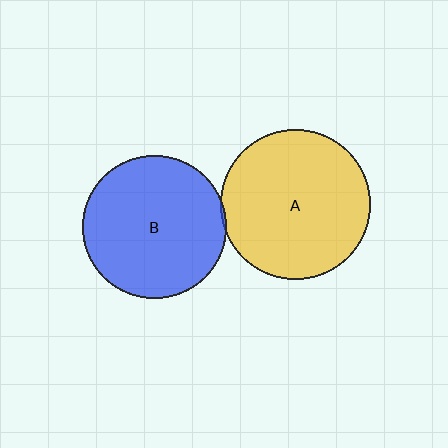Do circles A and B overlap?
Yes.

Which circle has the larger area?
Circle A (yellow).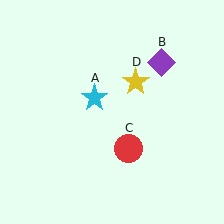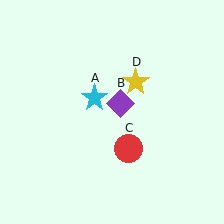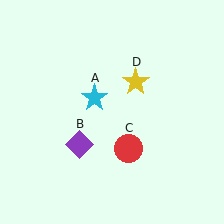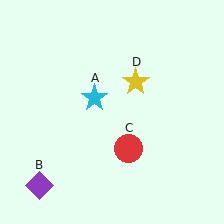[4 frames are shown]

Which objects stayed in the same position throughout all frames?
Cyan star (object A) and red circle (object C) and yellow star (object D) remained stationary.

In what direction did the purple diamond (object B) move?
The purple diamond (object B) moved down and to the left.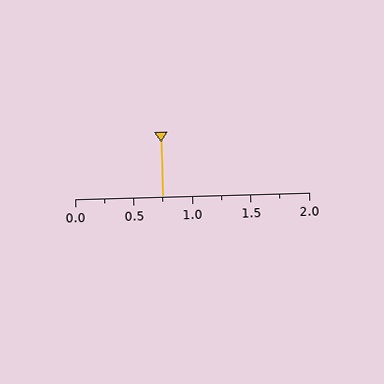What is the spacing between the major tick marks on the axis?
The major ticks are spaced 0.5 apart.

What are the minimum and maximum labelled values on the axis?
The axis runs from 0.0 to 2.0.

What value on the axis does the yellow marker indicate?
The marker indicates approximately 0.75.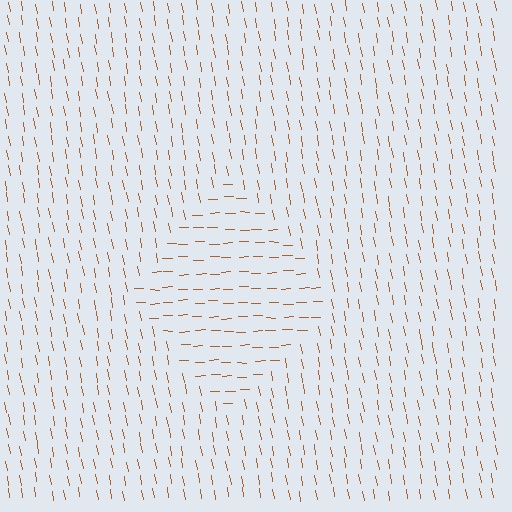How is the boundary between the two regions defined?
The boundary is defined purely by a change in line orientation (approximately 81 degrees difference). All lines are the same color and thickness.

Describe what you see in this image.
The image is filled with small brown line segments. A diamond region in the image has lines oriented differently from the surrounding lines, creating a visible texture boundary.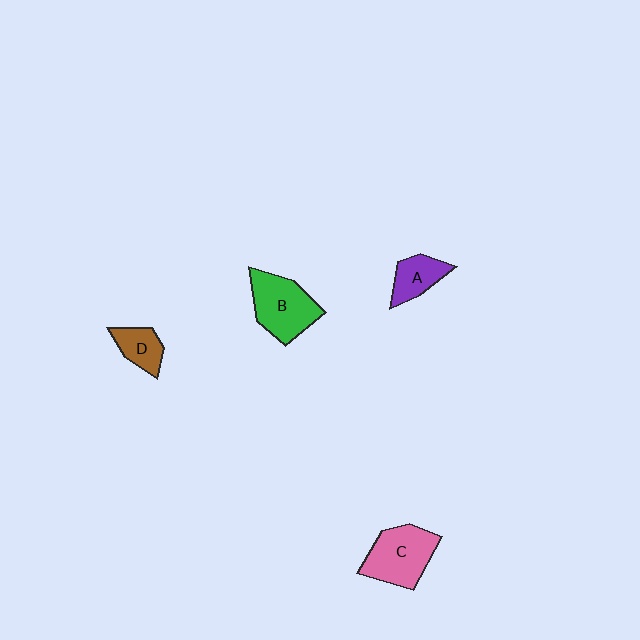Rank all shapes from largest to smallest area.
From largest to smallest: B (green), C (pink), A (purple), D (brown).